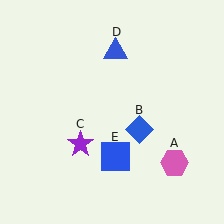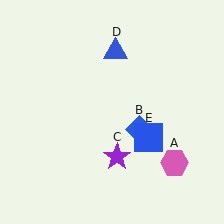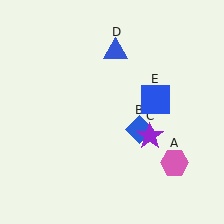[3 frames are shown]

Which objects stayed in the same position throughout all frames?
Pink hexagon (object A) and blue diamond (object B) and blue triangle (object D) remained stationary.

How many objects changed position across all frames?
2 objects changed position: purple star (object C), blue square (object E).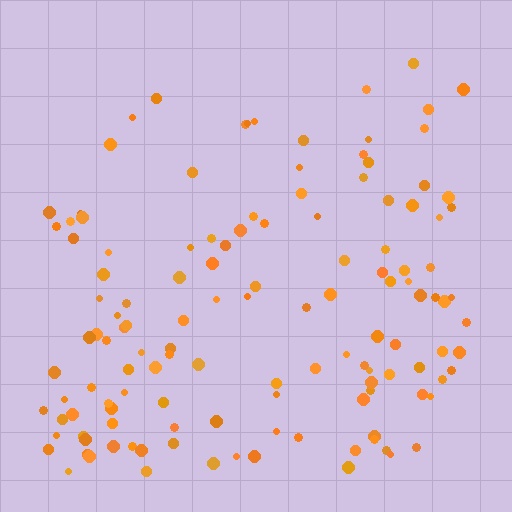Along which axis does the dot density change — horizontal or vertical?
Vertical.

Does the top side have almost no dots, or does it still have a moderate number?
Still a moderate number, just noticeably fewer than the bottom.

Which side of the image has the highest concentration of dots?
The bottom.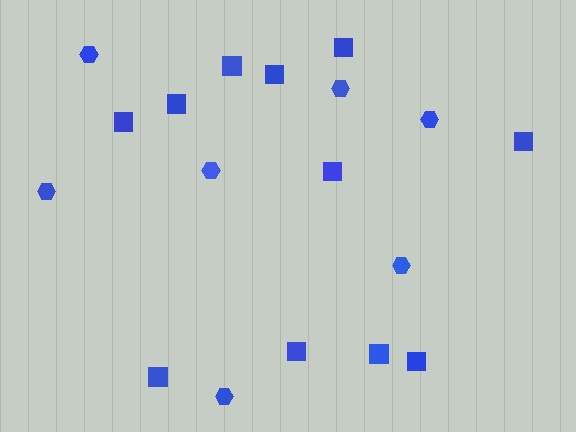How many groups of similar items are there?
There are 2 groups: one group of squares (11) and one group of hexagons (7).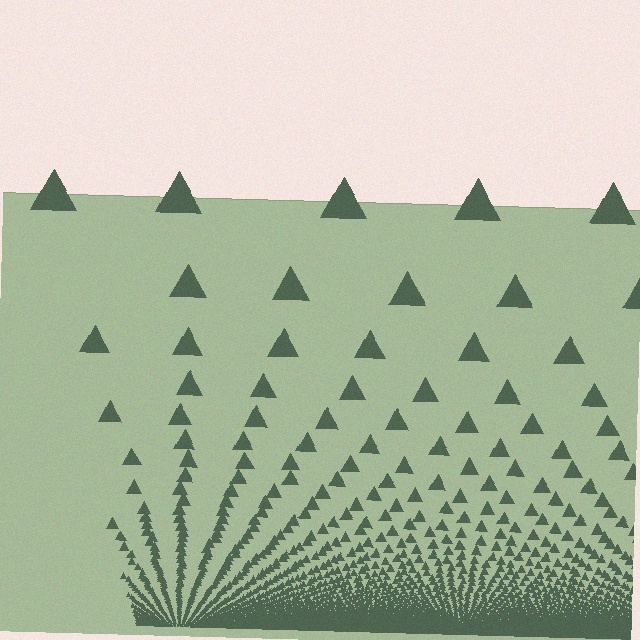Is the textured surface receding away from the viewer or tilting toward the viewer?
The surface appears to tilt toward the viewer. Texture elements get larger and sparser toward the top.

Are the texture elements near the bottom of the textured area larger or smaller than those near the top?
Smaller. The gradient is inverted — elements near the bottom are smaller and denser.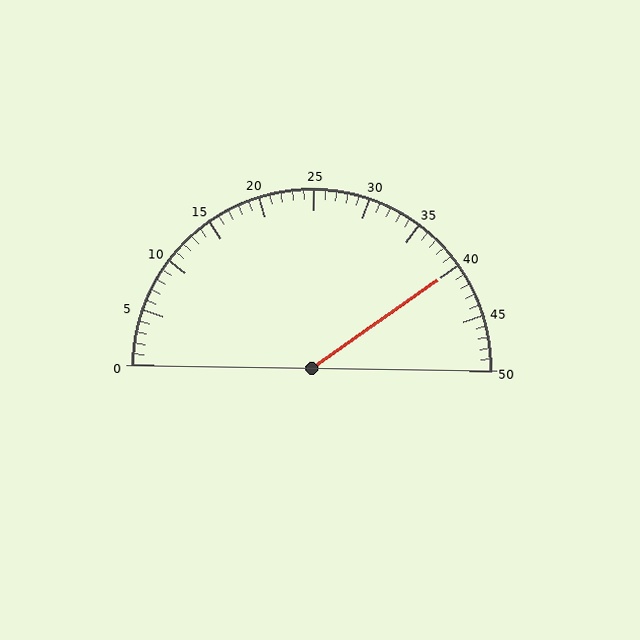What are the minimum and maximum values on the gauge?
The gauge ranges from 0 to 50.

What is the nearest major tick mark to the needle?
The nearest major tick mark is 40.